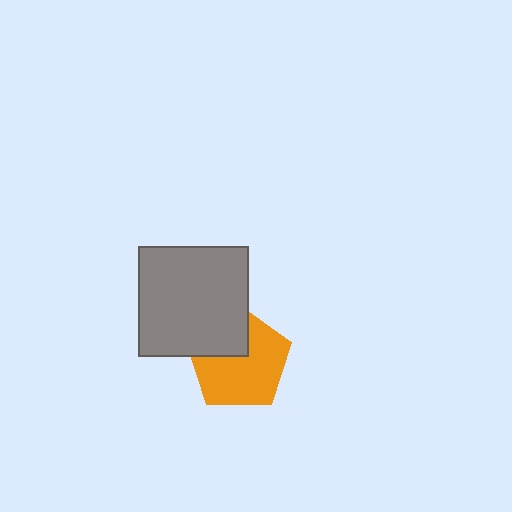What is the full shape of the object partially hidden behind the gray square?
The partially hidden object is an orange pentagon.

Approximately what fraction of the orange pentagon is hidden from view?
Roughly 31% of the orange pentagon is hidden behind the gray square.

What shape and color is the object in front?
The object in front is a gray square.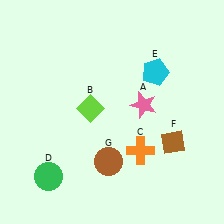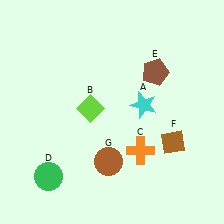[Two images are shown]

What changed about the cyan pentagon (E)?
In Image 1, E is cyan. In Image 2, it changed to brown.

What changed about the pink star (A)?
In Image 1, A is pink. In Image 2, it changed to cyan.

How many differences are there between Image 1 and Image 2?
There are 2 differences between the two images.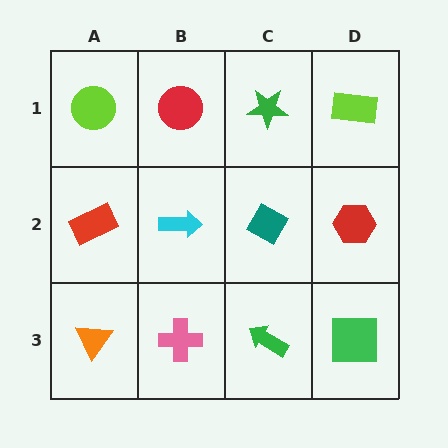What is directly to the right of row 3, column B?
A green arrow.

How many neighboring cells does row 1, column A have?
2.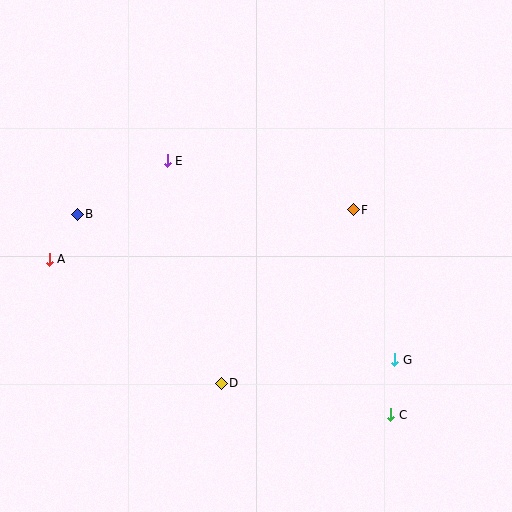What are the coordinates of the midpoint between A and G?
The midpoint between A and G is at (222, 309).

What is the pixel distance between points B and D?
The distance between B and D is 222 pixels.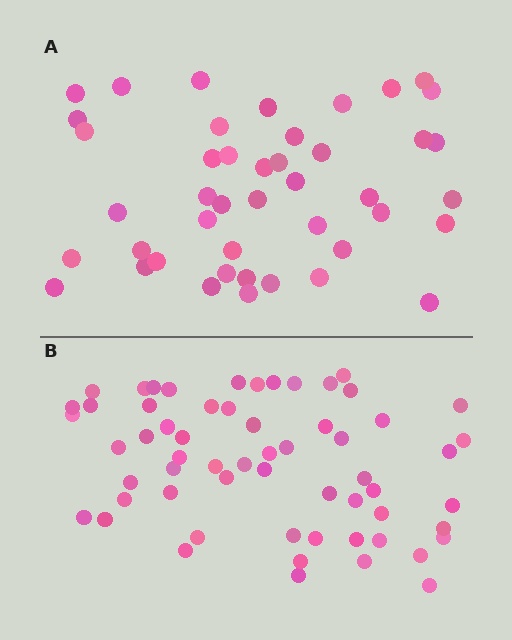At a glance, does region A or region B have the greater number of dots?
Region B (the bottom region) has more dots.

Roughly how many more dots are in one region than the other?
Region B has approximately 15 more dots than region A.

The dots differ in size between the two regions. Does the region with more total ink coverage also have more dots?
No. Region A has more total ink coverage because its dots are larger, but region B actually contains more individual dots. Total area can be misleading — the number of items is what matters here.